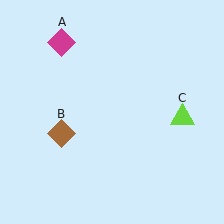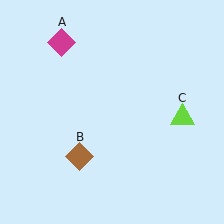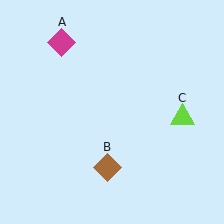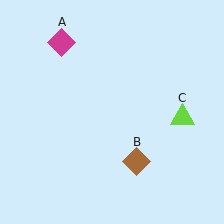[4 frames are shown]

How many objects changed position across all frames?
1 object changed position: brown diamond (object B).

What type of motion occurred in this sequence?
The brown diamond (object B) rotated counterclockwise around the center of the scene.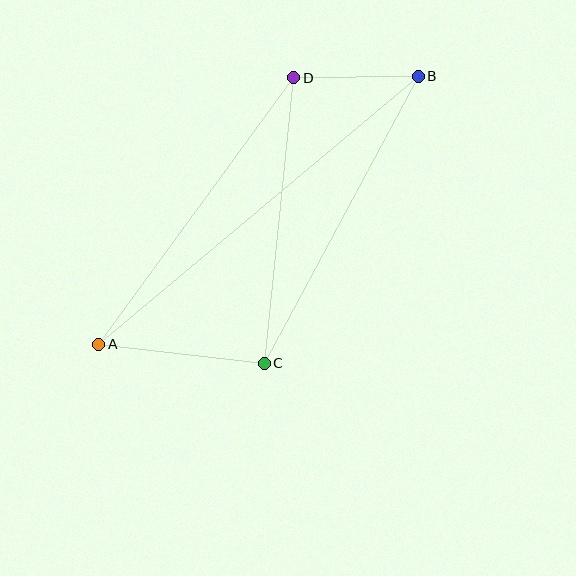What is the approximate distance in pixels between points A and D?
The distance between A and D is approximately 330 pixels.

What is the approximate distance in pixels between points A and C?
The distance between A and C is approximately 166 pixels.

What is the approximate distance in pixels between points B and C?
The distance between B and C is approximately 325 pixels.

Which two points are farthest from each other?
Points A and B are farthest from each other.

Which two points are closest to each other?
Points B and D are closest to each other.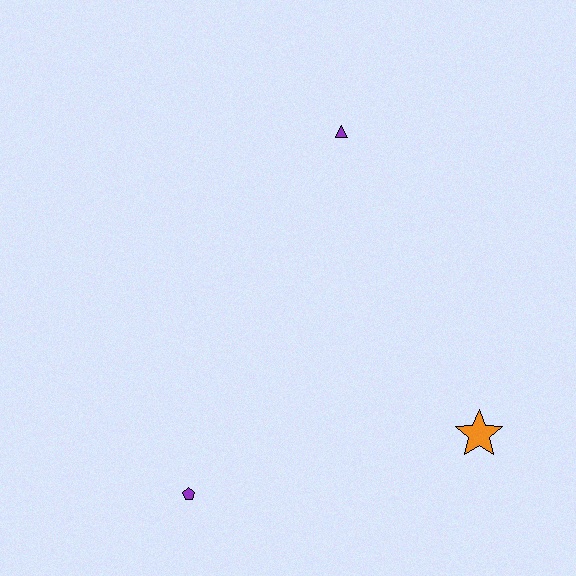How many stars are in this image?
There is 1 star.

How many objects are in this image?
There are 3 objects.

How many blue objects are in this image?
There are no blue objects.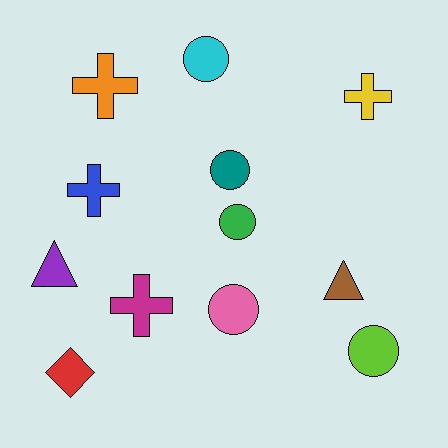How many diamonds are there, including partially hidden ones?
There is 1 diamond.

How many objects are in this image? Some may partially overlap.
There are 12 objects.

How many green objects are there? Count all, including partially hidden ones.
There is 1 green object.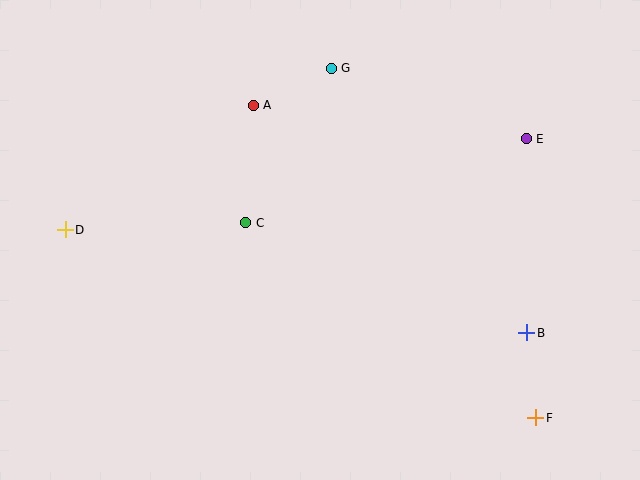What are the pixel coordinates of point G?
Point G is at (331, 68).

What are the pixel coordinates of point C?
Point C is at (246, 223).